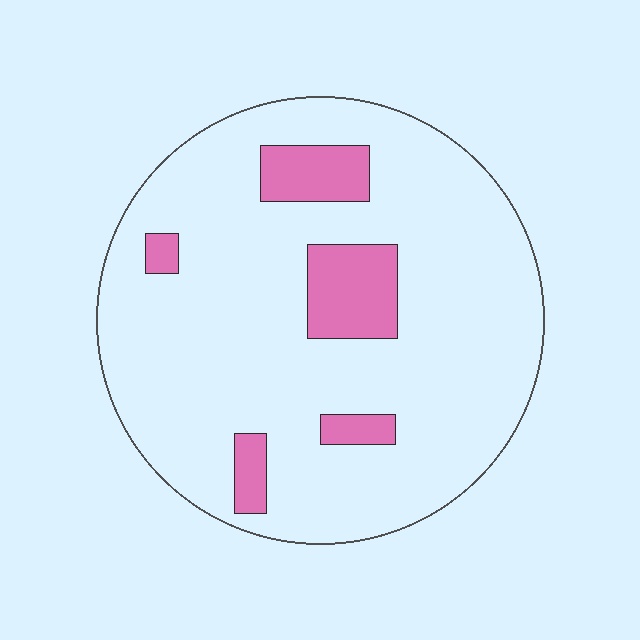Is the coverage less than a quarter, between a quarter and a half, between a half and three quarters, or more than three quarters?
Less than a quarter.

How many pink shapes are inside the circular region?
5.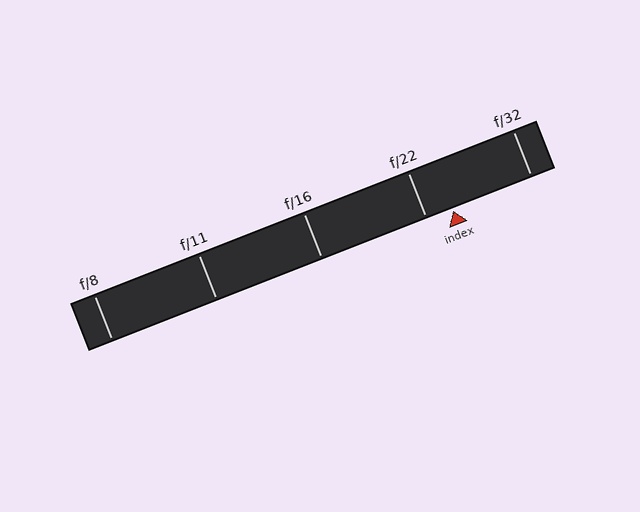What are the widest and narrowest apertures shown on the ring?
The widest aperture shown is f/8 and the narrowest is f/32.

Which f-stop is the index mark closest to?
The index mark is closest to f/22.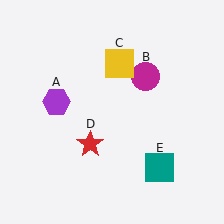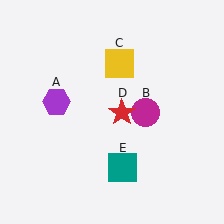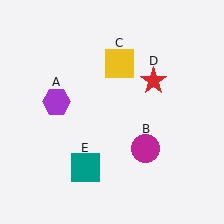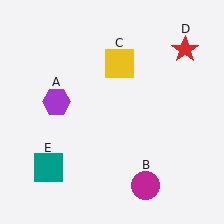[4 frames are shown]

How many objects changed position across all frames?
3 objects changed position: magenta circle (object B), red star (object D), teal square (object E).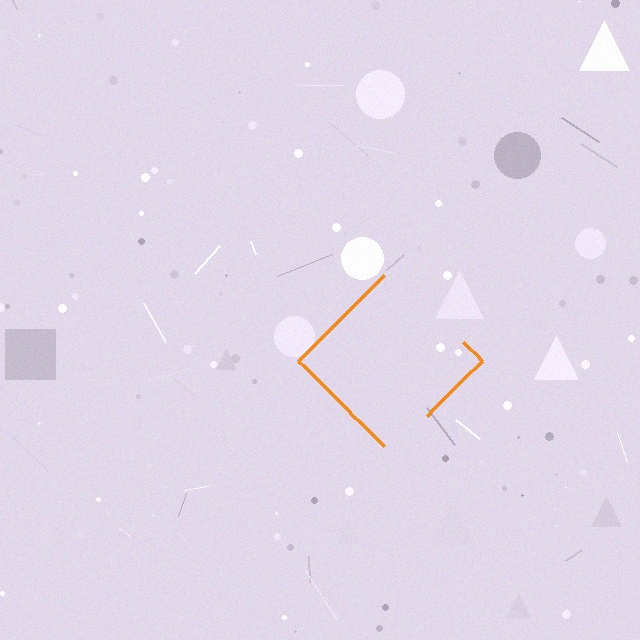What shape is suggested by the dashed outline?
The dashed outline suggests a diamond.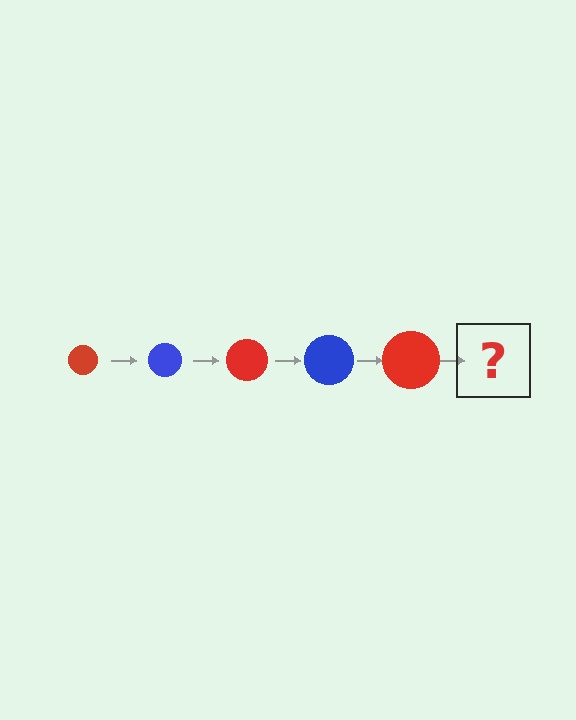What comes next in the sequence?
The next element should be a blue circle, larger than the previous one.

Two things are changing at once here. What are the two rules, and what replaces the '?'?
The two rules are that the circle grows larger each step and the color cycles through red and blue. The '?' should be a blue circle, larger than the previous one.